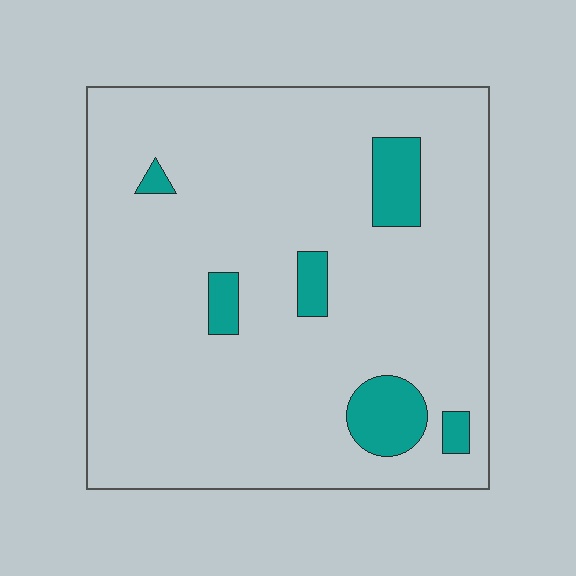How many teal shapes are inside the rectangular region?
6.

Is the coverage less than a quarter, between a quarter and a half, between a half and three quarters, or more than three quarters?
Less than a quarter.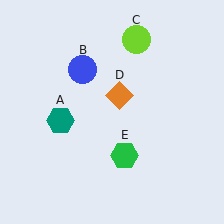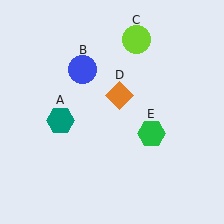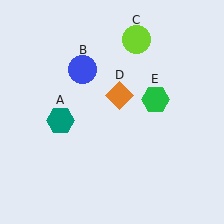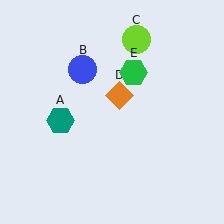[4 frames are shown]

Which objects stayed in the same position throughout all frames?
Teal hexagon (object A) and blue circle (object B) and lime circle (object C) and orange diamond (object D) remained stationary.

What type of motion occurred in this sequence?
The green hexagon (object E) rotated counterclockwise around the center of the scene.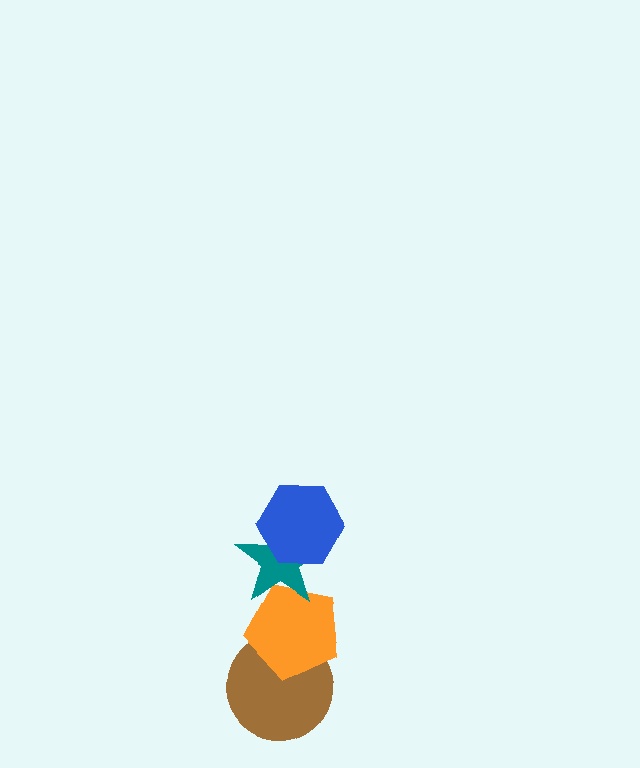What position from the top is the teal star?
The teal star is 2nd from the top.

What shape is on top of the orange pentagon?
The teal star is on top of the orange pentagon.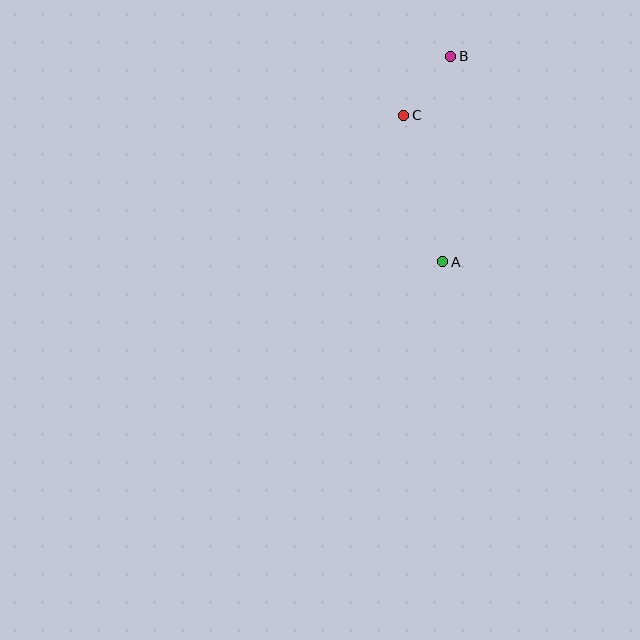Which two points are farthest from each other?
Points A and B are farthest from each other.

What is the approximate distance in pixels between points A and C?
The distance between A and C is approximately 152 pixels.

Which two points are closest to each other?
Points B and C are closest to each other.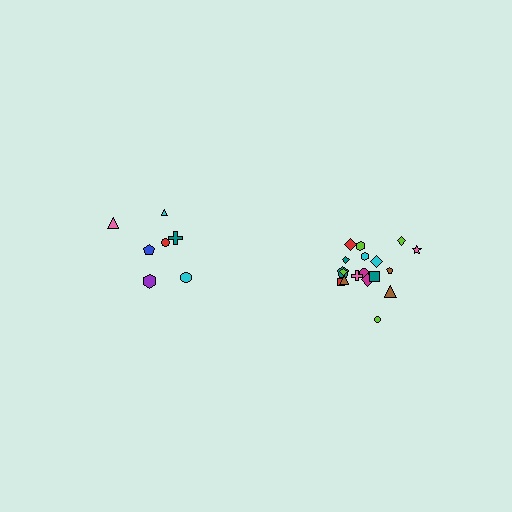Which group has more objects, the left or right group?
The right group.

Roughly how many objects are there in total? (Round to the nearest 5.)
Roughly 25 objects in total.